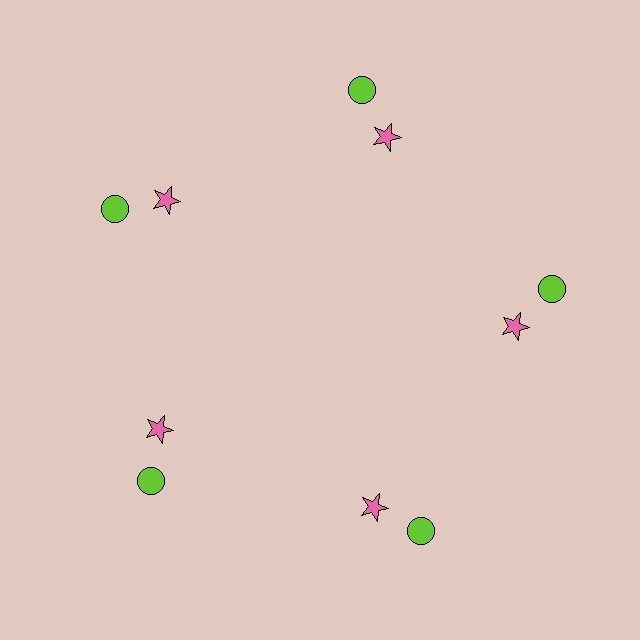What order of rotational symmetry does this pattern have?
This pattern has 5-fold rotational symmetry.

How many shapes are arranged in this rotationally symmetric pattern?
There are 10 shapes, arranged in 5 groups of 2.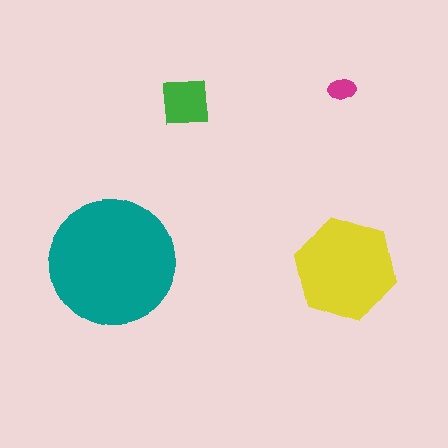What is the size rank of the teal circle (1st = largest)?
1st.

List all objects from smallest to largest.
The magenta ellipse, the green square, the yellow hexagon, the teal circle.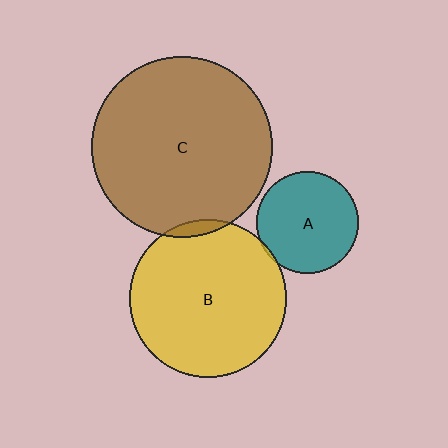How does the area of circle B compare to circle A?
Approximately 2.4 times.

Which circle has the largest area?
Circle C (brown).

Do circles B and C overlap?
Yes.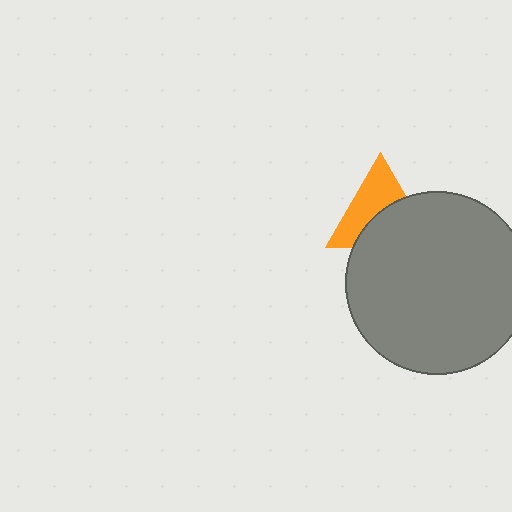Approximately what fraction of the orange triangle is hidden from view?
Roughly 48% of the orange triangle is hidden behind the gray circle.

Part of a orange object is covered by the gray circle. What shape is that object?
It is a triangle.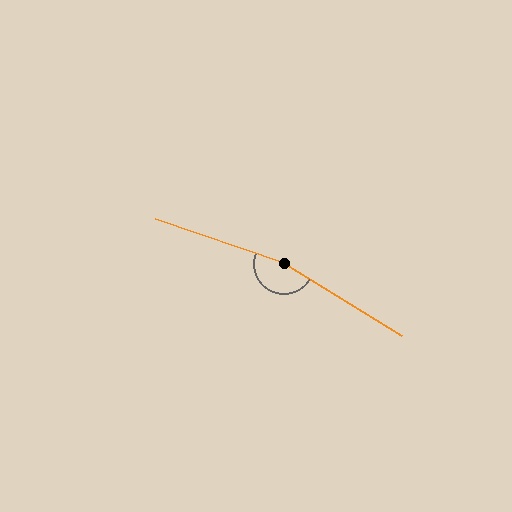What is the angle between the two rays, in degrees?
Approximately 168 degrees.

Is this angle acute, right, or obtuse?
It is obtuse.